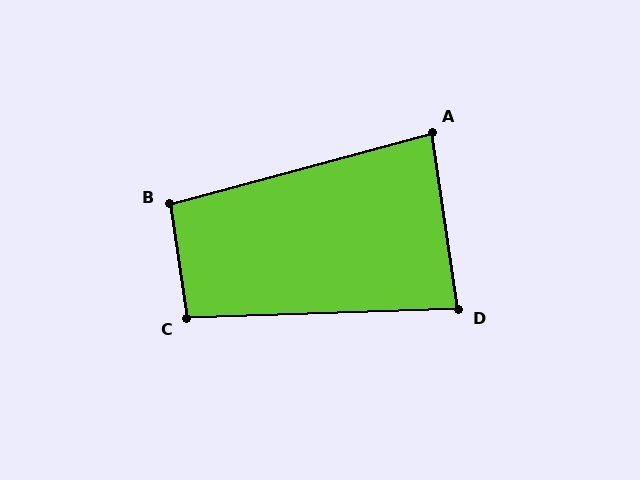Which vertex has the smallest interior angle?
D, at approximately 83 degrees.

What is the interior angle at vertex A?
Approximately 83 degrees (acute).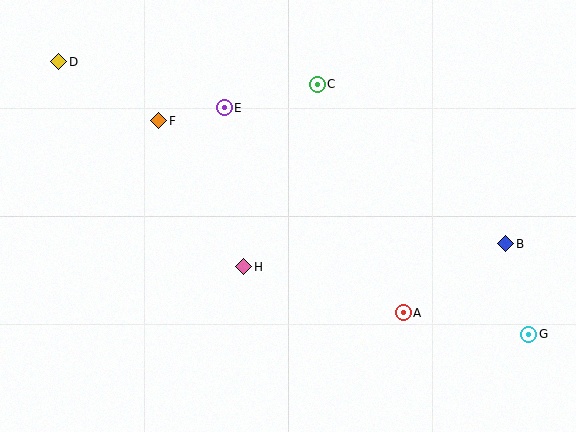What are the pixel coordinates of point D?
Point D is at (59, 62).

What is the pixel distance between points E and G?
The distance between E and G is 380 pixels.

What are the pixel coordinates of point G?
Point G is at (529, 334).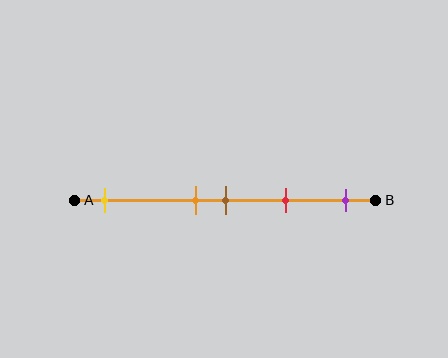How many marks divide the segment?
There are 5 marks dividing the segment.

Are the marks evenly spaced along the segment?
No, the marks are not evenly spaced.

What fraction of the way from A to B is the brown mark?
The brown mark is approximately 50% (0.5) of the way from A to B.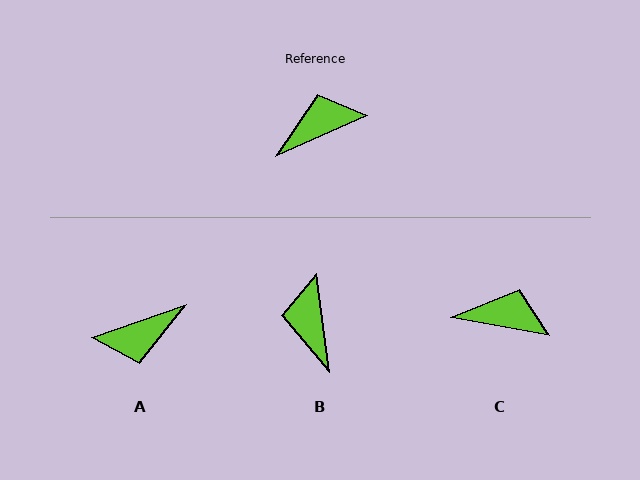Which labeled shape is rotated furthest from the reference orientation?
A, about 175 degrees away.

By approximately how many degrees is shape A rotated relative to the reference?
Approximately 175 degrees counter-clockwise.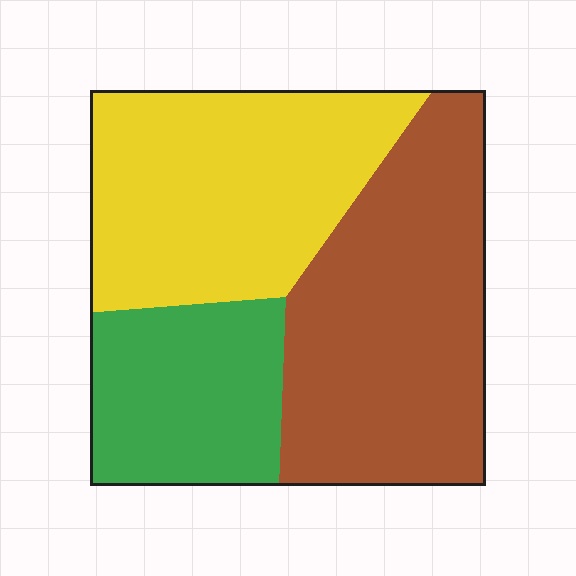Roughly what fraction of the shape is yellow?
Yellow covers about 35% of the shape.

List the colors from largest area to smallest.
From largest to smallest: brown, yellow, green.